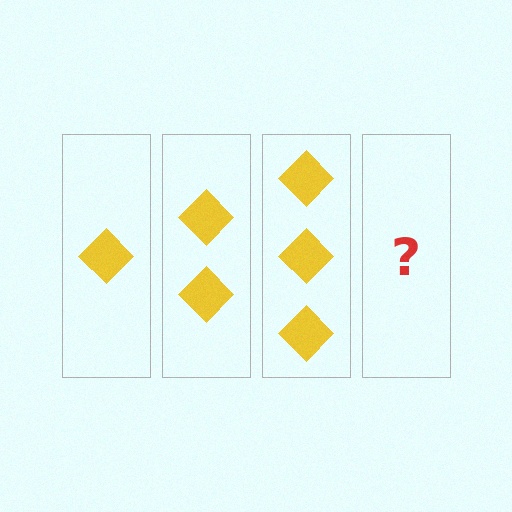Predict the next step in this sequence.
The next step is 4 diamonds.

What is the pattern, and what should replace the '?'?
The pattern is that each step adds one more diamond. The '?' should be 4 diamonds.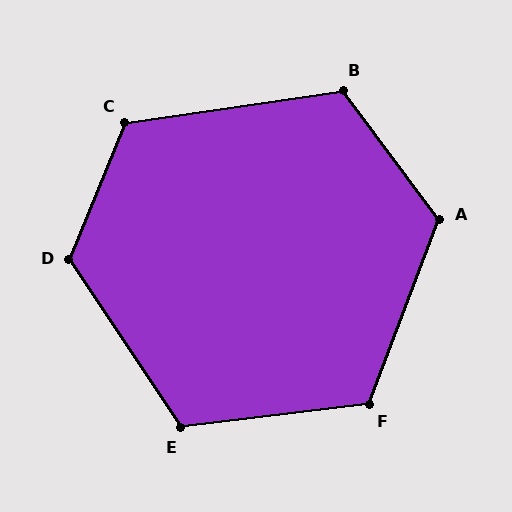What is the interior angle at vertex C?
Approximately 121 degrees (obtuse).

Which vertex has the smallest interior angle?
E, at approximately 117 degrees.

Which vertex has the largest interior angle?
D, at approximately 124 degrees.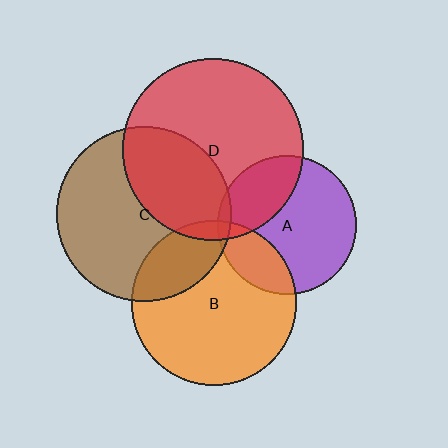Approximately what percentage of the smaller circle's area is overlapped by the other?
Approximately 30%.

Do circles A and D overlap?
Yes.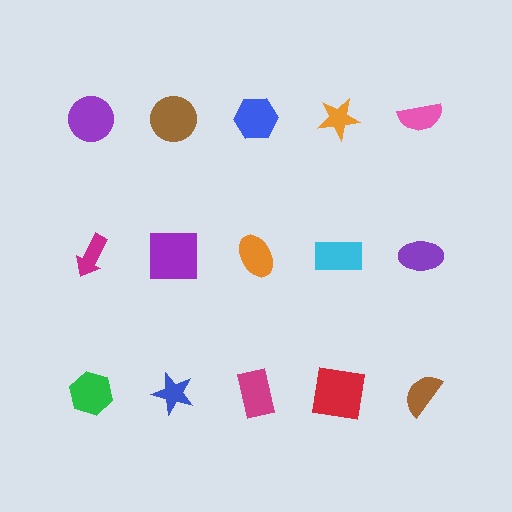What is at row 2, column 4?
A cyan rectangle.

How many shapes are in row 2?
5 shapes.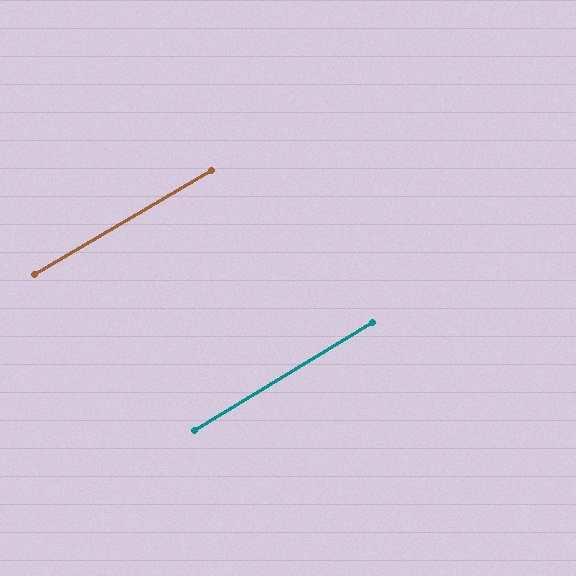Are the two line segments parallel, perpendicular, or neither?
Parallel — their directions differ by only 0.9°.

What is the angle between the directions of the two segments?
Approximately 1 degree.